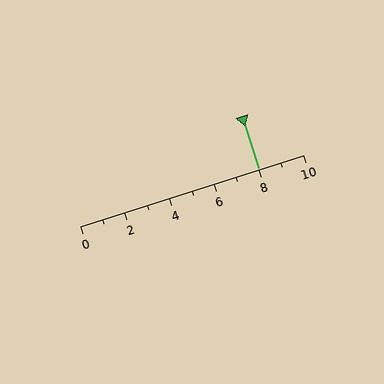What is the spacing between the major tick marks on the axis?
The major ticks are spaced 2 apart.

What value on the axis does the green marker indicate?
The marker indicates approximately 8.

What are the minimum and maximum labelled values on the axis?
The axis runs from 0 to 10.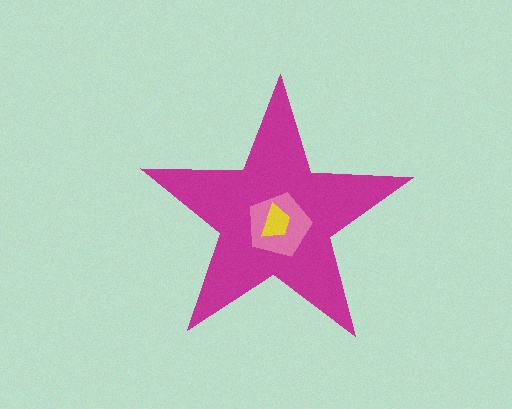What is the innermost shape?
The yellow trapezoid.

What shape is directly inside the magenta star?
The pink pentagon.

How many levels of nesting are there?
3.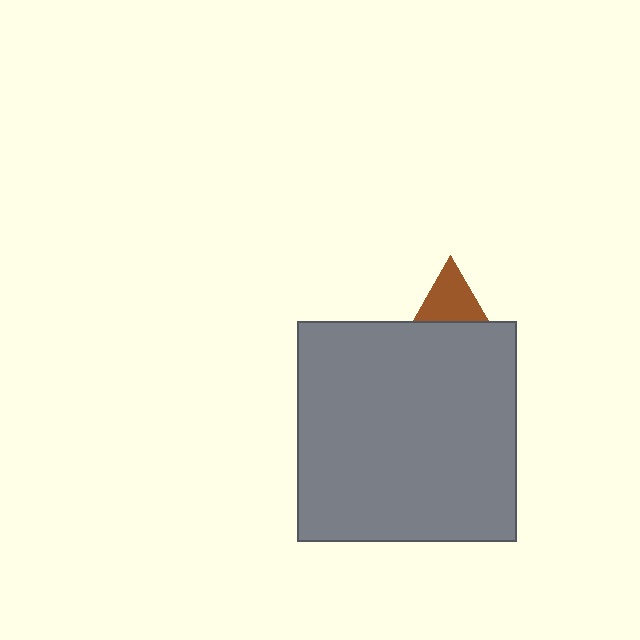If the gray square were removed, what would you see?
You would see the complete brown triangle.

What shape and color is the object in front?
The object in front is a gray square.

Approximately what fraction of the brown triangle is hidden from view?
Roughly 56% of the brown triangle is hidden behind the gray square.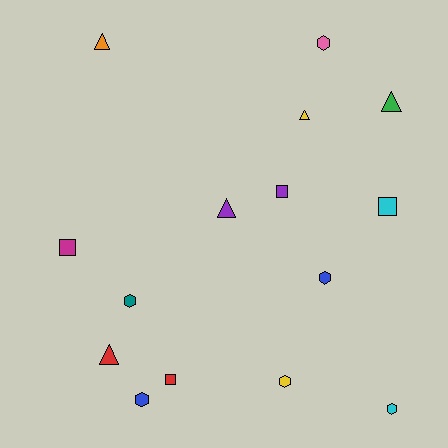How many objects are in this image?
There are 15 objects.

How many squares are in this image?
There are 4 squares.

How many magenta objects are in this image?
There is 1 magenta object.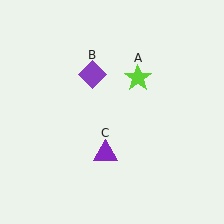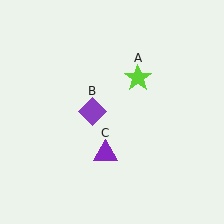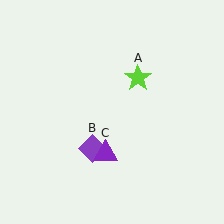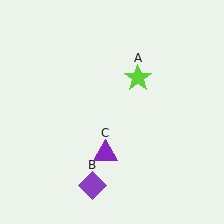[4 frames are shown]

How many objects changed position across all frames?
1 object changed position: purple diamond (object B).